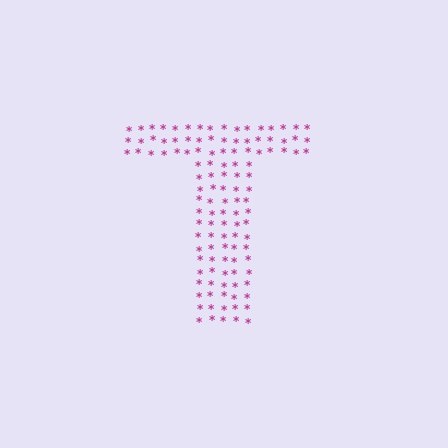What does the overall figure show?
The overall figure shows the letter T.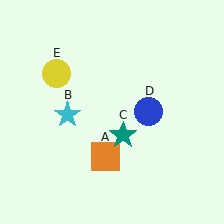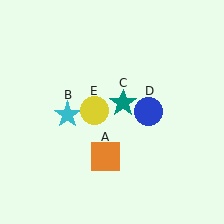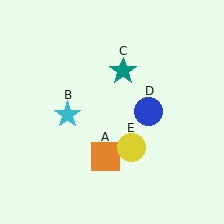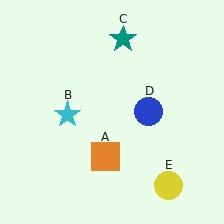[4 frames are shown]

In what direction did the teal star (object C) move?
The teal star (object C) moved up.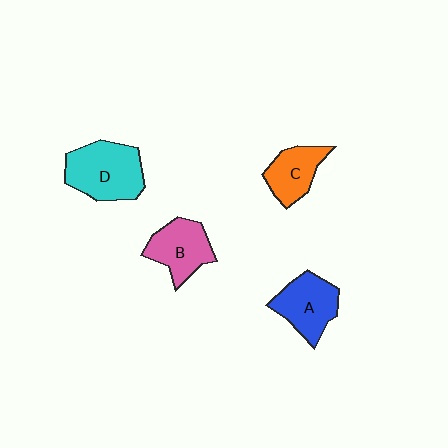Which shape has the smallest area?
Shape C (orange).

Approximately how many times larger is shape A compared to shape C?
Approximately 1.2 times.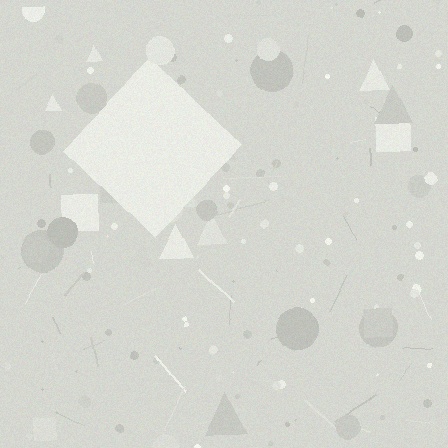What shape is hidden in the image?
A diamond is hidden in the image.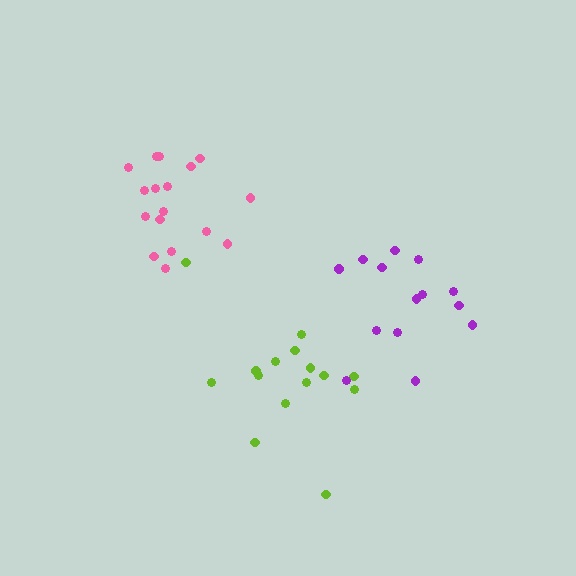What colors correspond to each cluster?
The clusters are colored: pink, lime, purple.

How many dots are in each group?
Group 1: 17 dots, Group 2: 15 dots, Group 3: 14 dots (46 total).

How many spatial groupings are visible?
There are 3 spatial groupings.